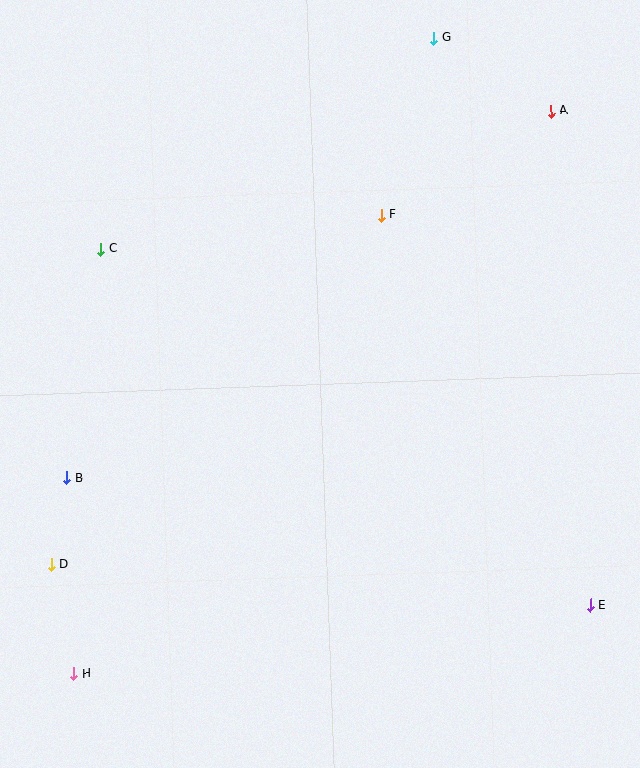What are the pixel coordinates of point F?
Point F is at (381, 215).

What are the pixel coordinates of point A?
Point A is at (551, 111).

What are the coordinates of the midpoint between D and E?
The midpoint between D and E is at (321, 585).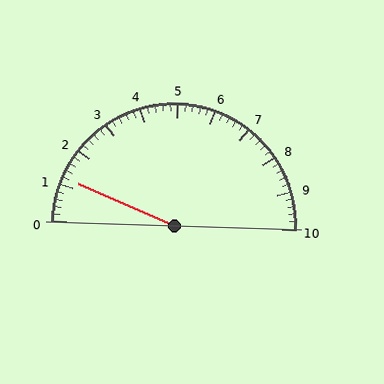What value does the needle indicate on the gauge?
The needle indicates approximately 1.2.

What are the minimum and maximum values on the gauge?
The gauge ranges from 0 to 10.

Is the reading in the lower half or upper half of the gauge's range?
The reading is in the lower half of the range (0 to 10).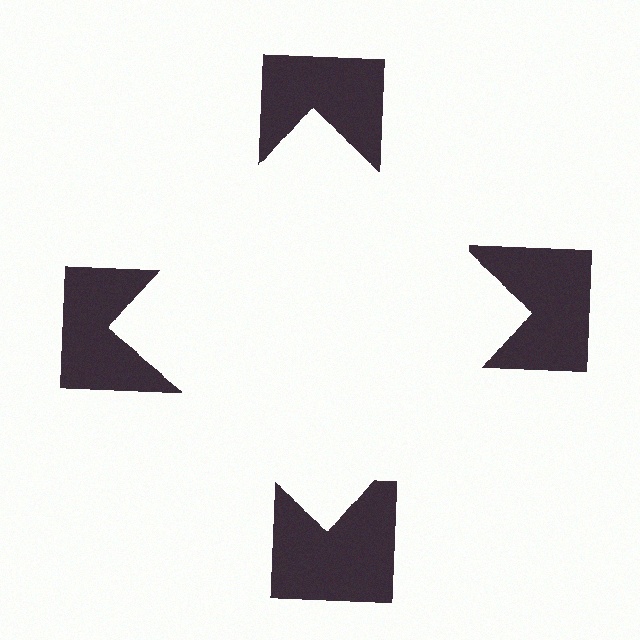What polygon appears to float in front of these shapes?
An illusory square — its edges are inferred from the aligned wedge cuts in the notched squares, not physically drawn.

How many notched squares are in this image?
There are 4 — one at each vertex of the illusory square.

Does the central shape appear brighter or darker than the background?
It typically appears slightly brighter than the background, even though no actual brightness change is drawn.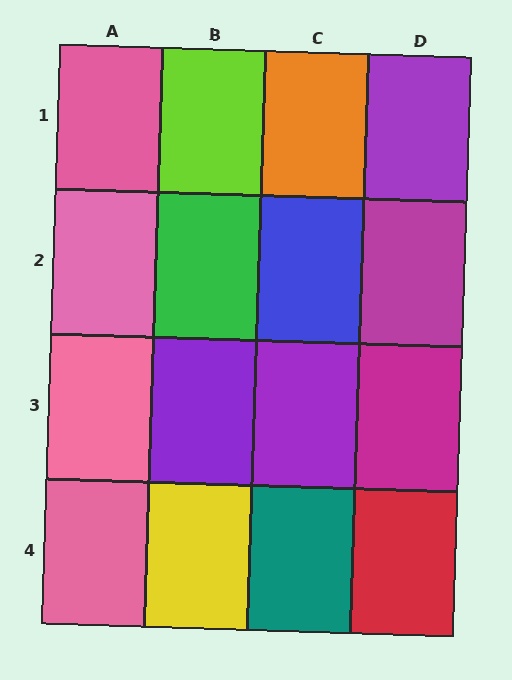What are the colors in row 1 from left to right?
Pink, lime, orange, purple.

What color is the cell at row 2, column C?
Blue.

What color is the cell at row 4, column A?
Pink.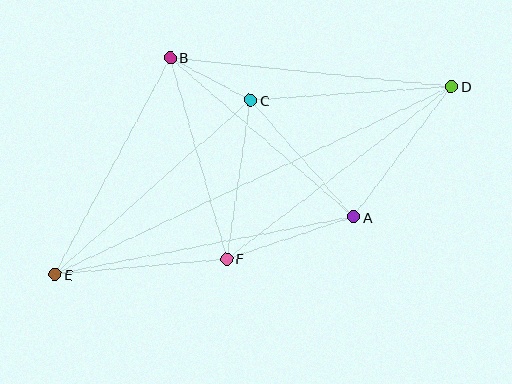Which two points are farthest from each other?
Points D and E are farthest from each other.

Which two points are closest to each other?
Points B and C are closest to each other.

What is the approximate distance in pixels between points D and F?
The distance between D and F is approximately 283 pixels.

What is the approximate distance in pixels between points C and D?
The distance between C and D is approximately 201 pixels.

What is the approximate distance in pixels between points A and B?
The distance between A and B is approximately 243 pixels.